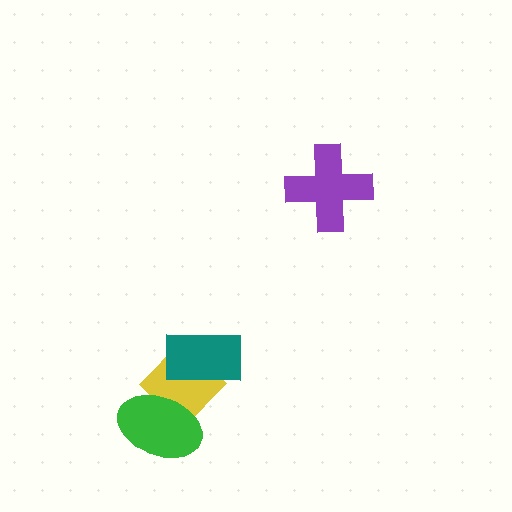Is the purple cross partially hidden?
No, no other shape covers it.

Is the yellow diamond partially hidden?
Yes, it is partially covered by another shape.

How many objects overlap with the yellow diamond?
2 objects overlap with the yellow diamond.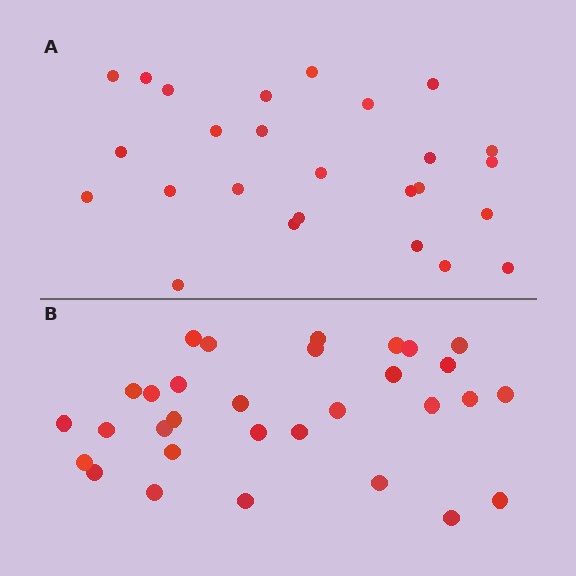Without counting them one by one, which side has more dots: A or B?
Region B (the bottom region) has more dots.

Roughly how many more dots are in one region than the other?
Region B has about 5 more dots than region A.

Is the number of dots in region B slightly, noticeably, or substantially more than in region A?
Region B has only slightly more — the two regions are fairly close. The ratio is roughly 1.2 to 1.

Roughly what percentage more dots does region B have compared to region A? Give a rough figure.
About 20% more.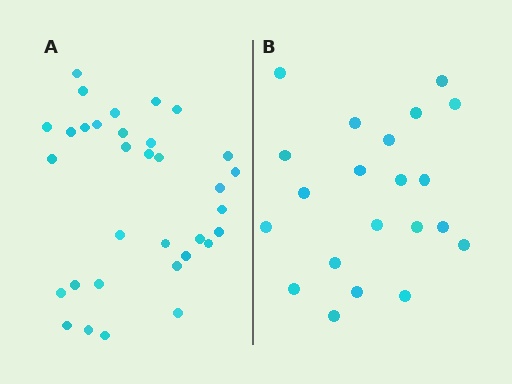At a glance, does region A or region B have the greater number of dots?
Region A (the left region) has more dots.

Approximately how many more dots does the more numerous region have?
Region A has roughly 12 or so more dots than region B.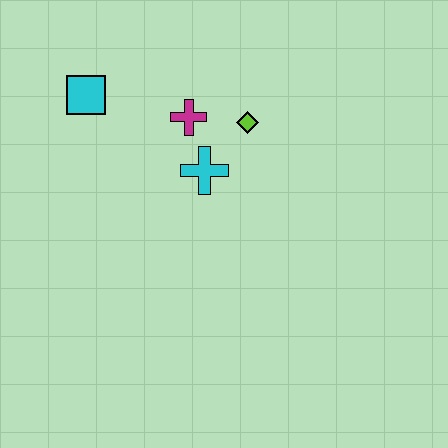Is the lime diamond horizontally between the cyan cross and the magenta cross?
No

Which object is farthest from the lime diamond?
The cyan square is farthest from the lime diamond.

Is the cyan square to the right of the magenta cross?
No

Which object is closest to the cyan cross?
The magenta cross is closest to the cyan cross.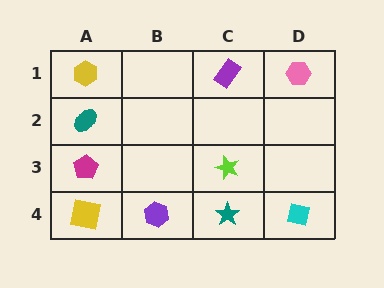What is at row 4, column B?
A purple hexagon.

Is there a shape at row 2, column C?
No, that cell is empty.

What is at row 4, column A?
A yellow square.